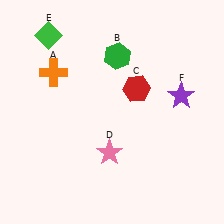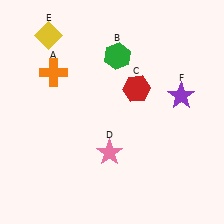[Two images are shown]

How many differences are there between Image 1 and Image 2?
There is 1 difference between the two images.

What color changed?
The diamond (E) changed from green in Image 1 to yellow in Image 2.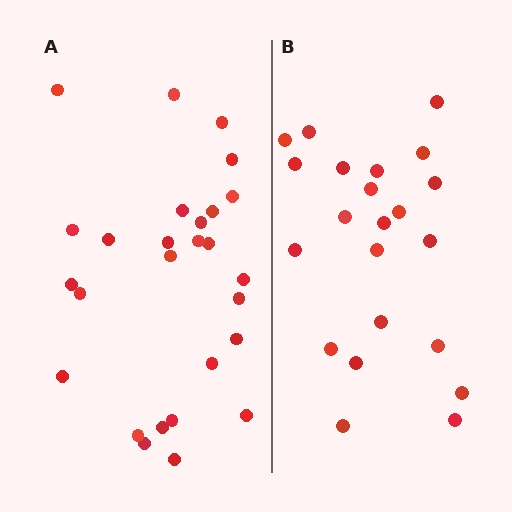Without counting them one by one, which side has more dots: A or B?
Region A (the left region) has more dots.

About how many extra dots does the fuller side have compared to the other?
Region A has about 5 more dots than region B.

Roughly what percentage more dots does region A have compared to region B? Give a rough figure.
About 25% more.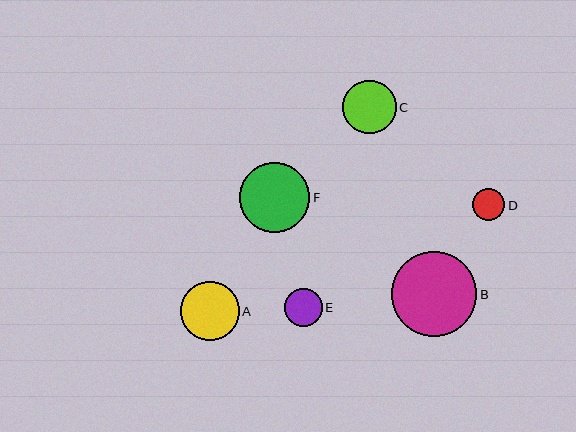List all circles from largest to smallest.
From largest to smallest: B, F, A, C, E, D.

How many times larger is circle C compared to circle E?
Circle C is approximately 1.4 times the size of circle E.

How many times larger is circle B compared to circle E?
Circle B is approximately 2.3 times the size of circle E.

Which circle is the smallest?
Circle D is the smallest with a size of approximately 32 pixels.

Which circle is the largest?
Circle B is the largest with a size of approximately 86 pixels.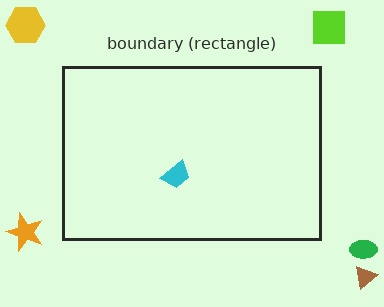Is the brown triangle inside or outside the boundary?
Outside.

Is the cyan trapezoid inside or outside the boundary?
Inside.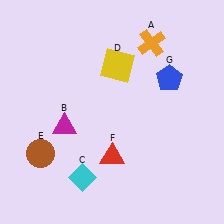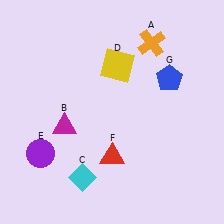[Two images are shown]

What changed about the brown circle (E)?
In Image 1, E is brown. In Image 2, it changed to purple.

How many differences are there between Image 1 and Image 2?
There is 1 difference between the two images.